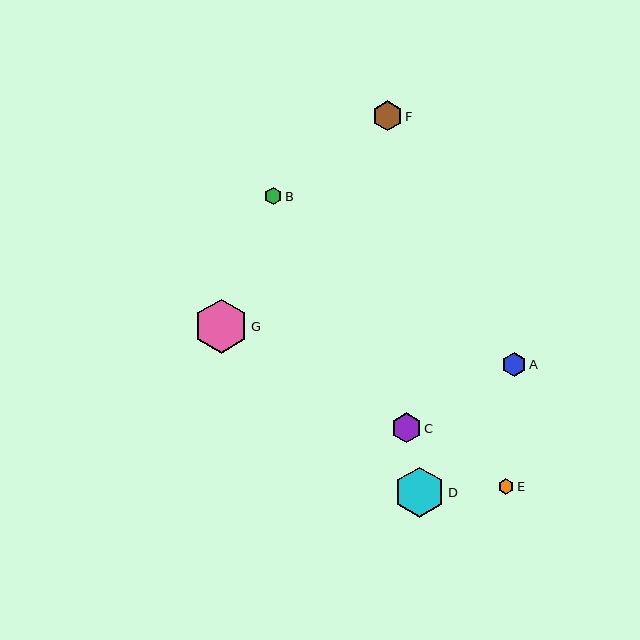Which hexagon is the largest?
Hexagon G is the largest with a size of approximately 54 pixels.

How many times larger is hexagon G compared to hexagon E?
Hexagon G is approximately 3.5 times the size of hexagon E.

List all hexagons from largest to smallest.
From largest to smallest: G, D, C, F, A, B, E.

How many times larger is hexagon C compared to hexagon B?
Hexagon C is approximately 1.8 times the size of hexagon B.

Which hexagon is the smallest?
Hexagon E is the smallest with a size of approximately 16 pixels.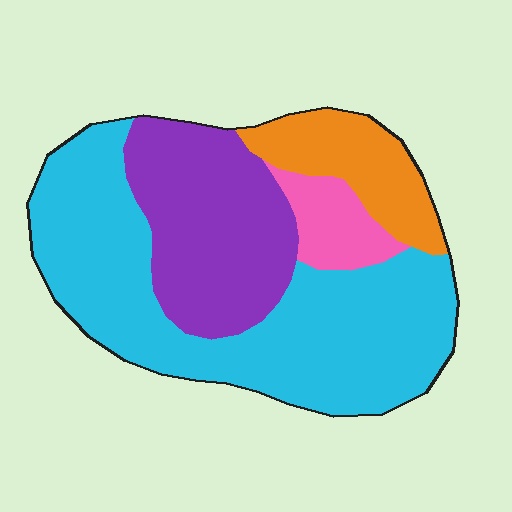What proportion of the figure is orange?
Orange covers 13% of the figure.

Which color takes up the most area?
Cyan, at roughly 50%.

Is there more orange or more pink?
Orange.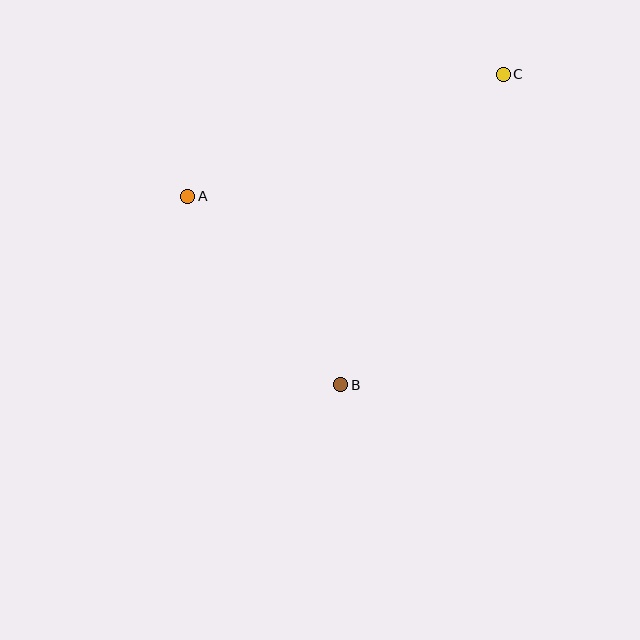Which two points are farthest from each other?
Points B and C are farthest from each other.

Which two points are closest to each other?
Points A and B are closest to each other.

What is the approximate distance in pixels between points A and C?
The distance between A and C is approximately 338 pixels.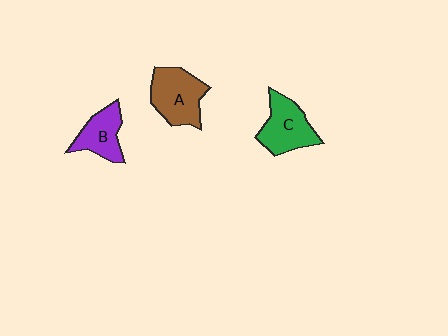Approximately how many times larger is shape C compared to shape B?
Approximately 1.3 times.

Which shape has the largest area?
Shape A (brown).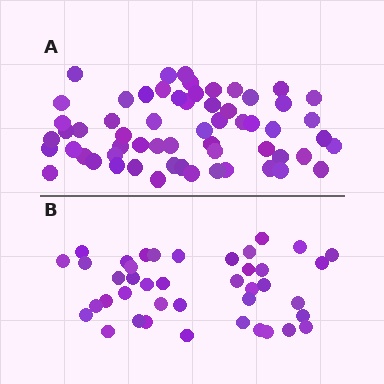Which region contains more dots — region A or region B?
Region A (the top region) has more dots.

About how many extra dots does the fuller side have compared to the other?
Region A has approximately 20 more dots than region B.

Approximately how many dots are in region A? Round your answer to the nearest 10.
About 60 dots.